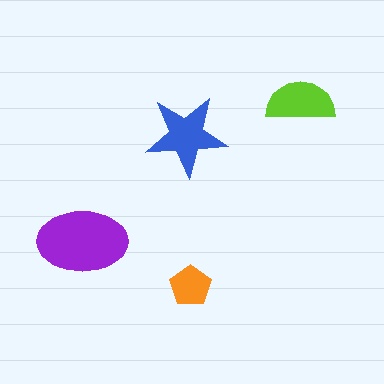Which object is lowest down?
The orange pentagon is bottommost.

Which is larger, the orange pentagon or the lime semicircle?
The lime semicircle.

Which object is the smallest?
The orange pentagon.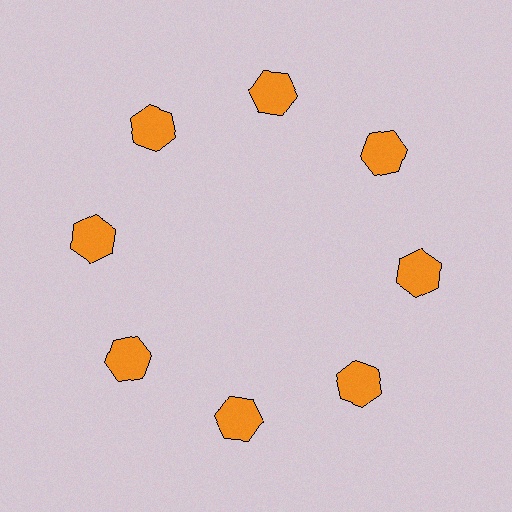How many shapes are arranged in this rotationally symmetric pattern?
There are 8 shapes, arranged in 8 groups of 1.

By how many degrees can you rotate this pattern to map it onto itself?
The pattern maps onto itself every 45 degrees of rotation.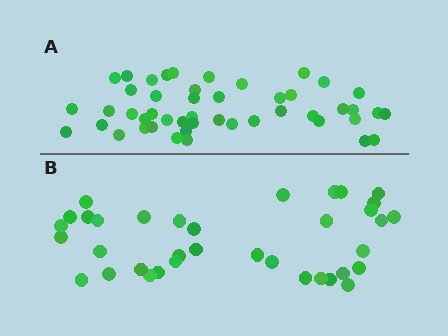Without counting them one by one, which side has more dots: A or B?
Region A (the top region) has more dots.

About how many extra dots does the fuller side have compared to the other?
Region A has roughly 12 or so more dots than region B.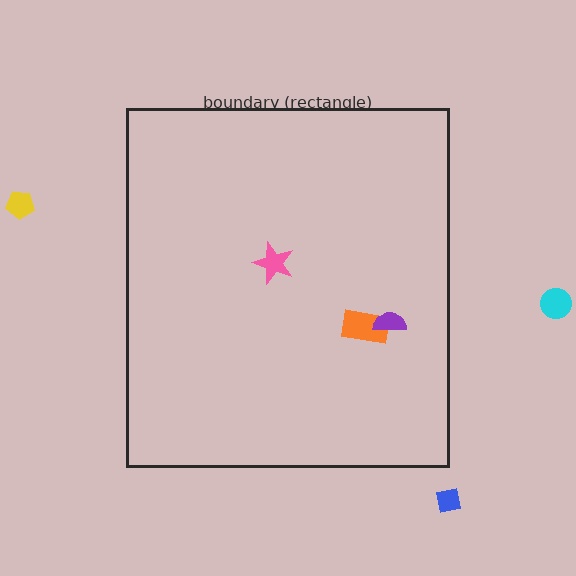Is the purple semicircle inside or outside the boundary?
Inside.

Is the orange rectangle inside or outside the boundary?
Inside.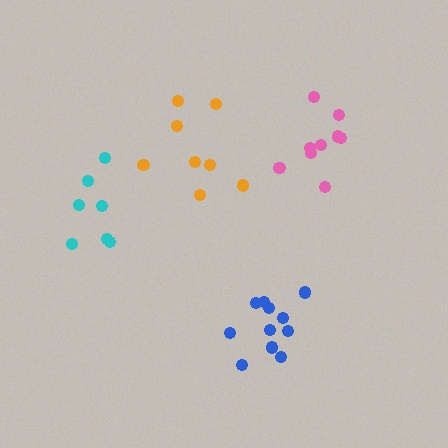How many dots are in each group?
Group 1: 8 dots, Group 2: 9 dots, Group 3: 7 dots, Group 4: 11 dots (35 total).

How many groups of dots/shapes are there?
There are 4 groups.